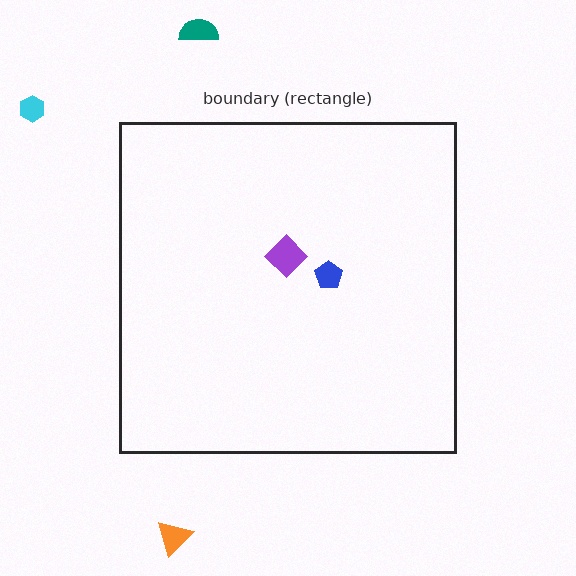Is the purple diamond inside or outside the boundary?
Inside.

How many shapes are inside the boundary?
2 inside, 3 outside.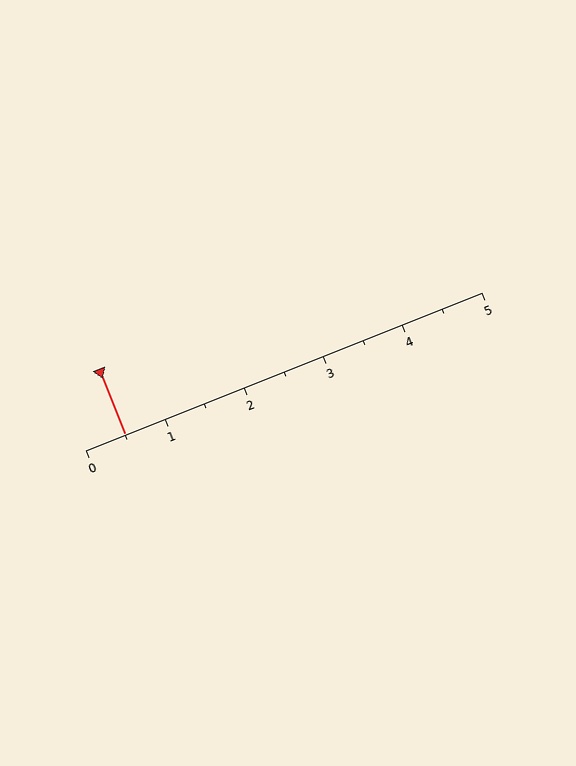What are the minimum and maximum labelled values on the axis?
The axis runs from 0 to 5.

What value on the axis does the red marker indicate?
The marker indicates approximately 0.5.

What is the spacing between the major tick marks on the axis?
The major ticks are spaced 1 apart.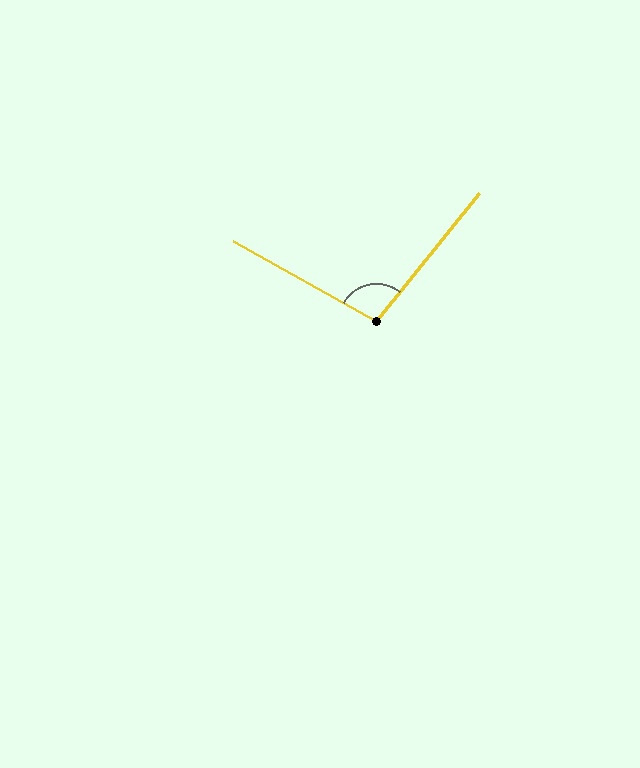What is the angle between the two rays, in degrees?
Approximately 100 degrees.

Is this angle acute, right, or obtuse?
It is obtuse.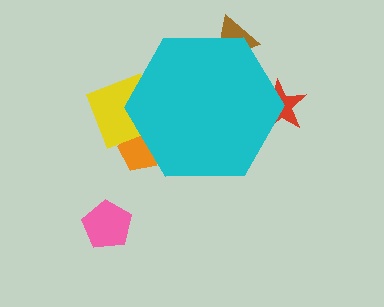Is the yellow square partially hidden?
Yes, the yellow square is partially hidden behind the cyan hexagon.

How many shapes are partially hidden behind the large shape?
4 shapes are partially hidden.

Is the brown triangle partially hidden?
Yes, the brown triangle is partially hidden behind the cyan hexagon.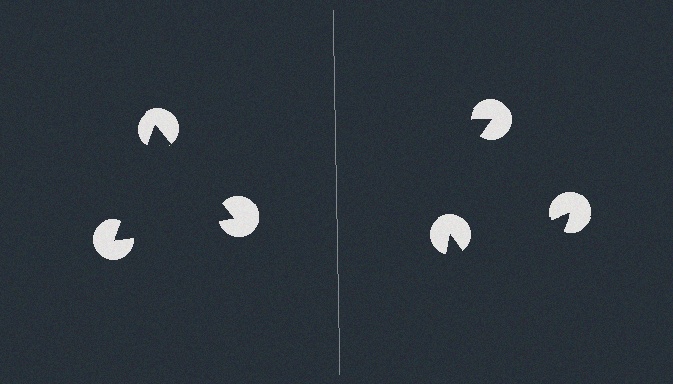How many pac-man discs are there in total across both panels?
6 — 3 on each side.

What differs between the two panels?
The pac-man discs are positioned identically on both sides; only the wedge orientations differ. On the left they align to a triangle; on the right they are misaligned.